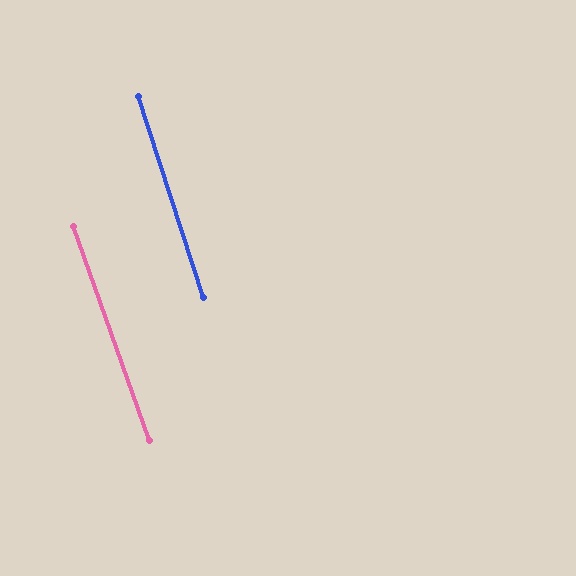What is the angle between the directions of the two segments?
Approximately 2 degrees.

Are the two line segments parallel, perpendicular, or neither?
Parallel — their directions differ by only 1.6°.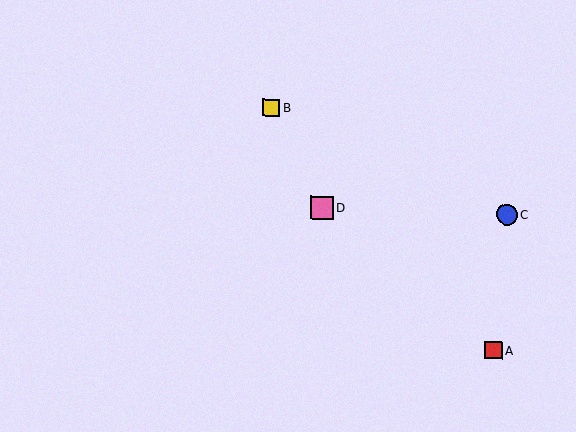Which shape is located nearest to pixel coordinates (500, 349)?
The red square (labeled A) at (494, 350) is nearest to that location.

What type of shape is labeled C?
Shape C is a blue circle.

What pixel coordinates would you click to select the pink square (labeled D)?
Click at (322, 208) to select the pink square D.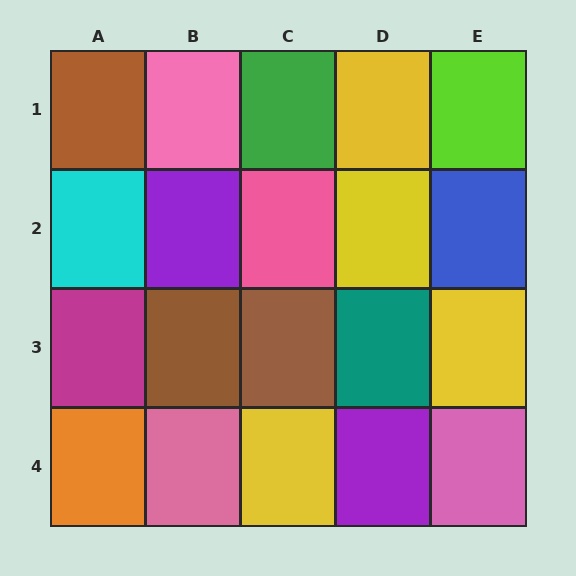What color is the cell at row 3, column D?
Teal.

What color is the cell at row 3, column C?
Brown.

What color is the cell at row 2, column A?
Cyan.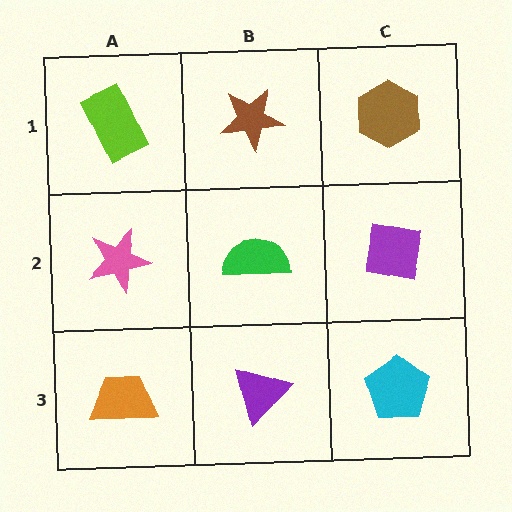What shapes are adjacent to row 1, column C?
A purple square (row 2, column C), a brown star (row 1, column B).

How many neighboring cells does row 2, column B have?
4.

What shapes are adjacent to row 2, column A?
A lime rectangle (row 1, column A), an orange trapezoid (row 3, column A), a green semicircle (row 2, column B).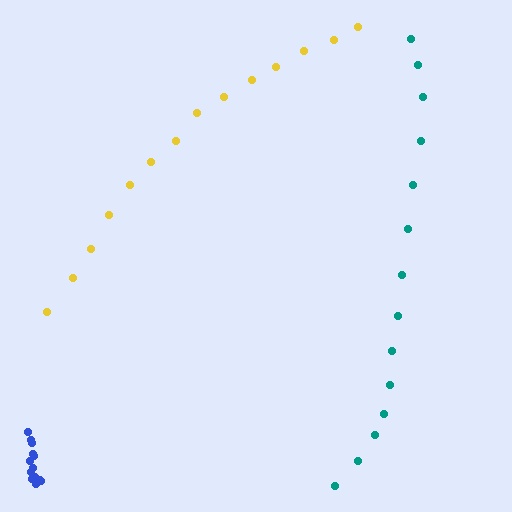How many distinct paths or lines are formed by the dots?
There are 3 distinct paths.